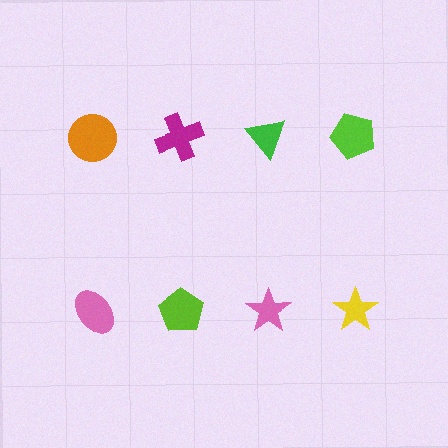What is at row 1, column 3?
A green triangle.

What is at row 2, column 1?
A pink ellipse.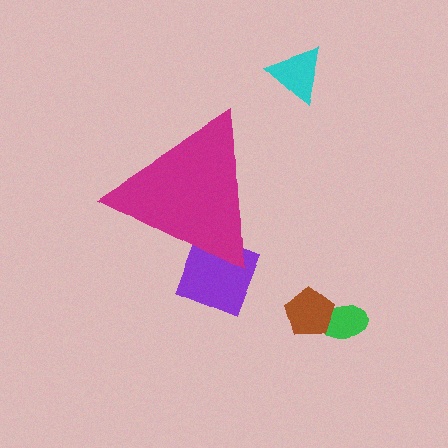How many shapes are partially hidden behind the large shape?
1 shape is partially hidden.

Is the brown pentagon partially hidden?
No, the brown pentagon is fully visible.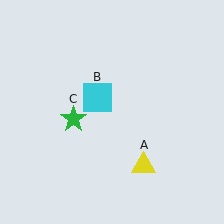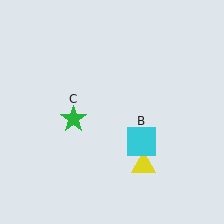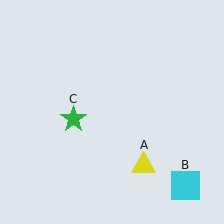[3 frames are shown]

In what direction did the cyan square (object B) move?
The cyan square (object B) moved down and to the right.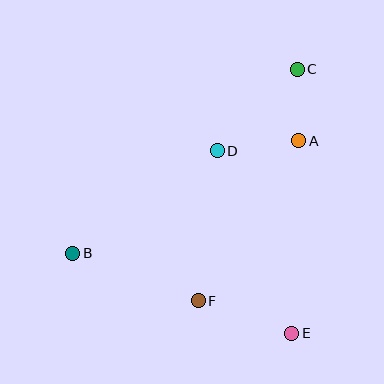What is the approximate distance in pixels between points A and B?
The distance between A and B is approximately 252 pixels.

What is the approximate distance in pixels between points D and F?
The distance between D and F is approximately 151 pixels.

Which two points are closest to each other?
Points A and C are closest to each other.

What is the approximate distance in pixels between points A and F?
The distance between A and F is approximately 189 pixels.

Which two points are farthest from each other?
Points B and C are farthest from each other.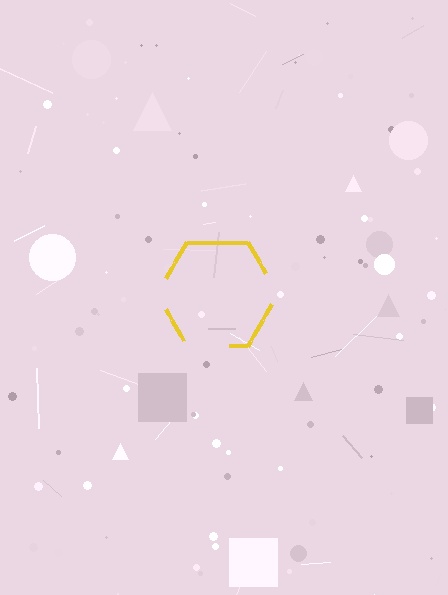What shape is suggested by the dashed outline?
The dashed outline suggests a hexagon.